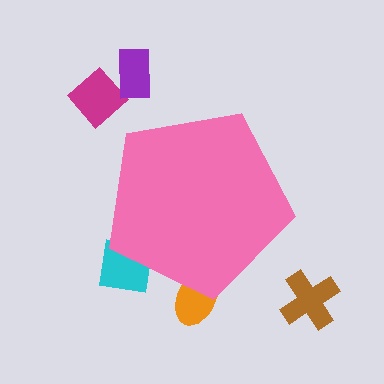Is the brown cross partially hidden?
No, the brown cross is fully visible.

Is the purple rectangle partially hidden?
No, the purple rectangle is fully visible.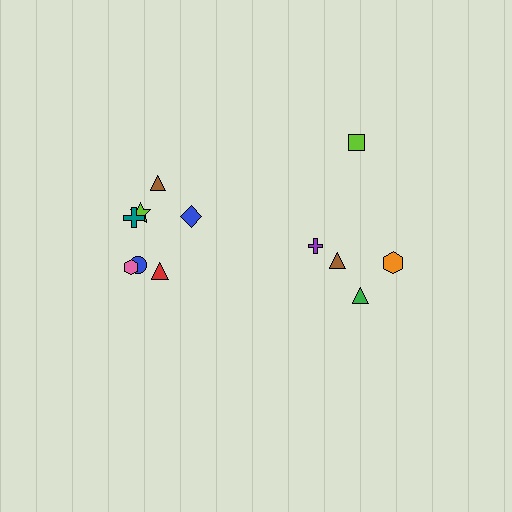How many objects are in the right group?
There are 5 objects.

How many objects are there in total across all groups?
There are 12 objects.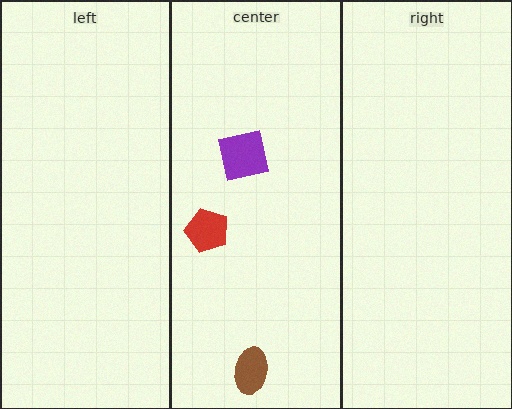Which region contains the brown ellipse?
The center region.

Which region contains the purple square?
The center region.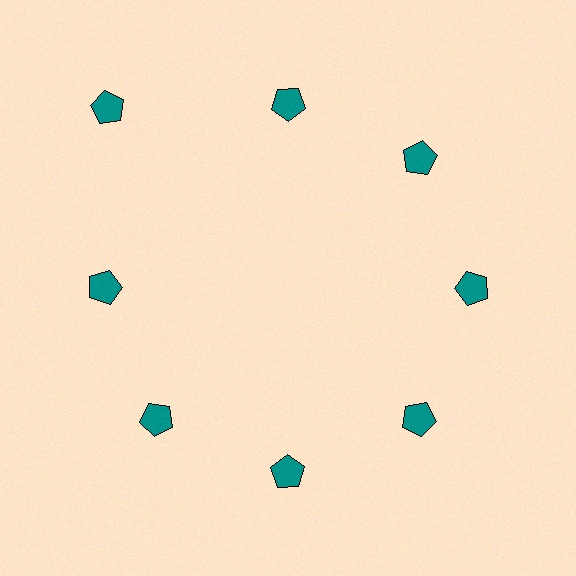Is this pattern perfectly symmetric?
No. The 8 teal pentagons are arranged in a ring, but one element near the 10 o'clock position is pushed outward from the center, breaking the 8-fold rotational symmetry.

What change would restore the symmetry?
The symmetry would be restored by moving it inward, back onto the ring so that all 8 pentagons sit at equal angles and equal distance from the center.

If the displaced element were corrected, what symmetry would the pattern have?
It would have 8-fold rotational symmetry — the pattern would map onto itself every 45 degrees.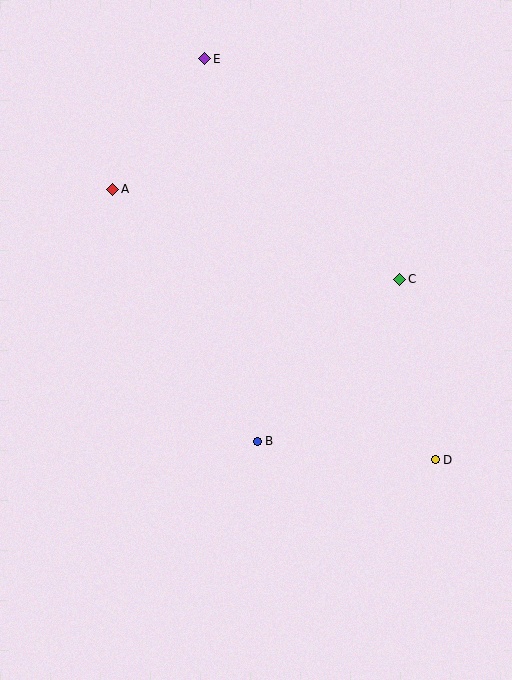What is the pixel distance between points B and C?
The distance between B and C is 216 pixels.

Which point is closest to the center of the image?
Point B at (257, 441) is closest to the center.